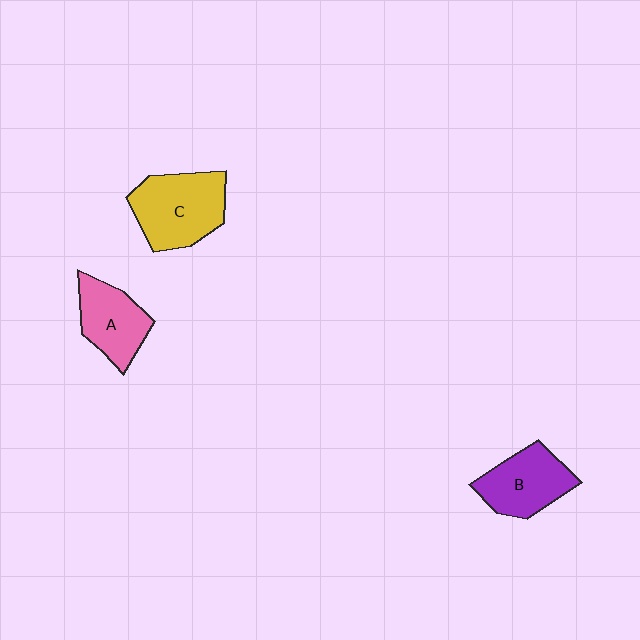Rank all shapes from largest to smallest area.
From largest to smallest: C (yellow), B (purple), A (pink).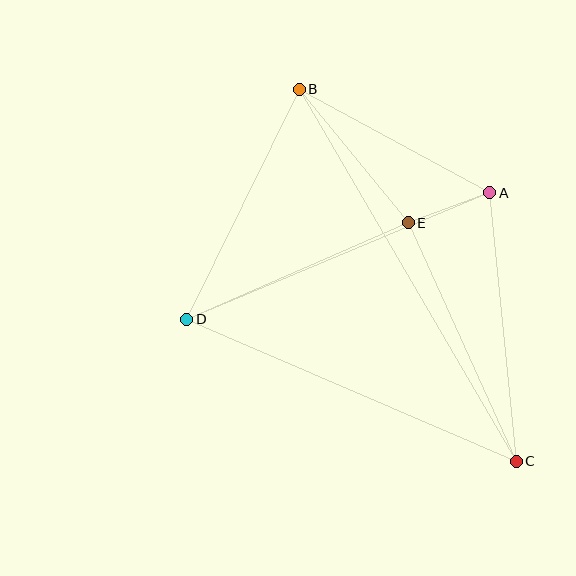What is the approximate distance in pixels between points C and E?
The distance between C and E is approximately 262 pixels.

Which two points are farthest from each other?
Points B and C are farthest from each other.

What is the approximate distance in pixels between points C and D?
The distance between C and D is approximately 359 pixels.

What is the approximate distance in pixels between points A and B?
The distance between A and B is approximately 217 pixels.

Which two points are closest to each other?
Points A and E are closest to each other.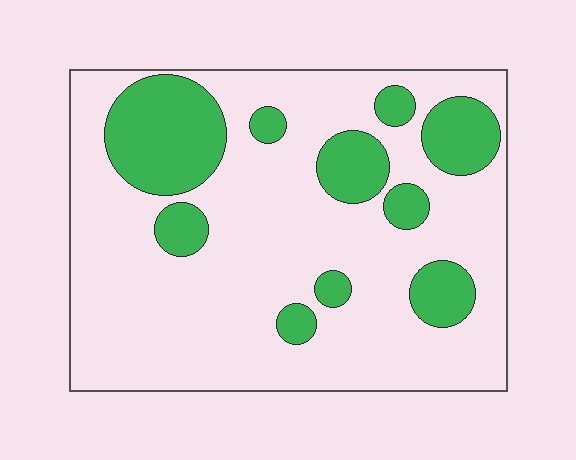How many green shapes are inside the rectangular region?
10.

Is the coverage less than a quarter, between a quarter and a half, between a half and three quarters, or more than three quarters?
Less than a quarter.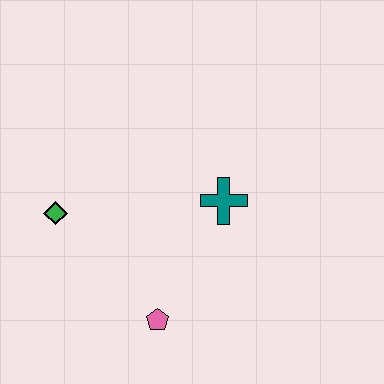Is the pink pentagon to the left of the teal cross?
Yes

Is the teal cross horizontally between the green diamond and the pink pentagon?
No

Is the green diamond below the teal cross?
Yes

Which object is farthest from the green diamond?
The teal cross is farthest from the green diamond.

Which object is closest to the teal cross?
The pink pentagon is closest to the teal cross.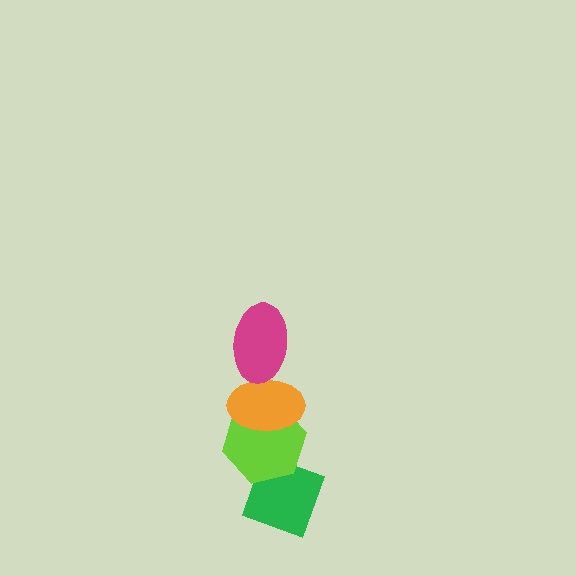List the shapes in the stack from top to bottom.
From top to bottom: the magenta ellipse, the orange ellipse, the lime hexagon, the green diamond.